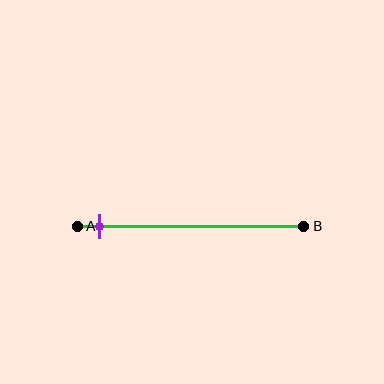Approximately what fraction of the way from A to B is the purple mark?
The purple mark is approximately 10% of the way from A to B.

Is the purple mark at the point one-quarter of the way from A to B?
No, the mark is at about 10% from A, not at the 25% one-quarter point.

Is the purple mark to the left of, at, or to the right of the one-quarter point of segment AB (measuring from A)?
The purple mark is to the left of the one-quarter point of segment AB.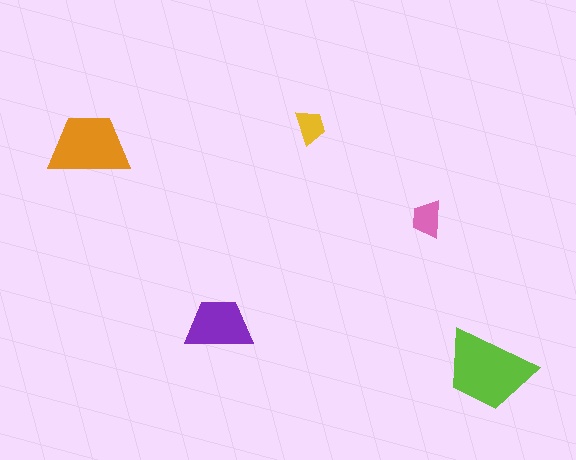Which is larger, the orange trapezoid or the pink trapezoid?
The orange one.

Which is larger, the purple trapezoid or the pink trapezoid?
The purple one.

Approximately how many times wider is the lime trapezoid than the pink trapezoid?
About 2.5 times wider.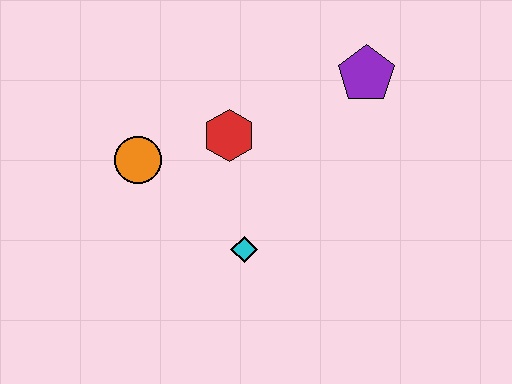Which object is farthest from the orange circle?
The purple pentagon is farthest from the orange circle.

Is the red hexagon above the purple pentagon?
No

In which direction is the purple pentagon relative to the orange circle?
The purple pentagon is to the right of the orange circle.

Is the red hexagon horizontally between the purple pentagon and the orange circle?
Yes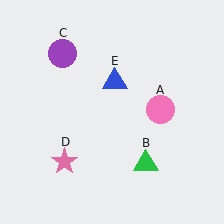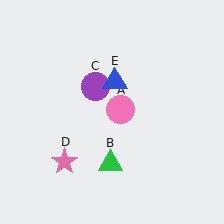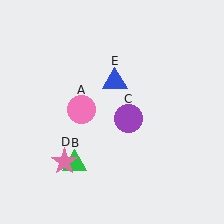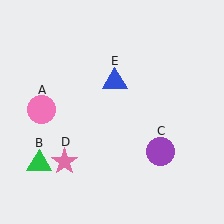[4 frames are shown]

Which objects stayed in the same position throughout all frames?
Pink star (object D) and blue triangle (object E) remained stationary.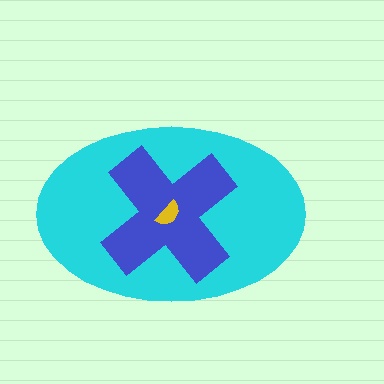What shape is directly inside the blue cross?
The yellow semicircle.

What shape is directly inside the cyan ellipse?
The blue cross.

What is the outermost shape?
The cyan ellipse.